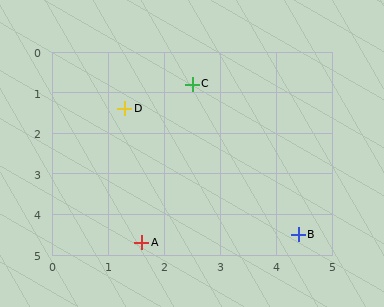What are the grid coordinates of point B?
Point B is at approximately (4.4, 4.5).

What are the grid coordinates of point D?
Point D is at approximately (1.3, 1.4).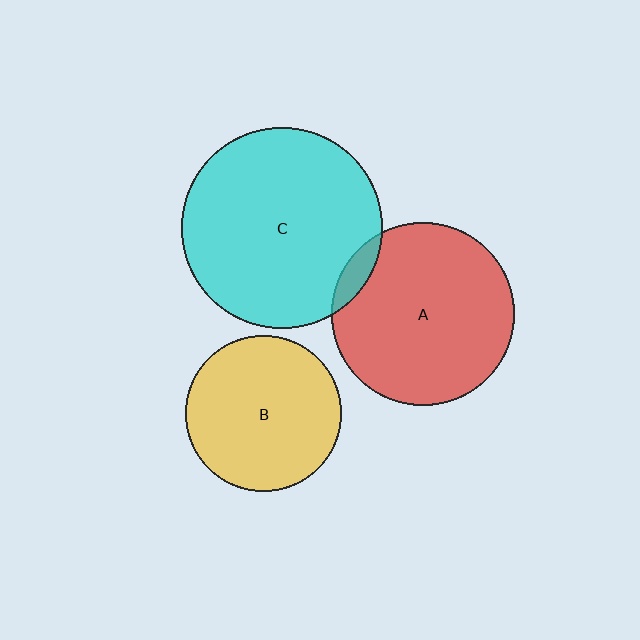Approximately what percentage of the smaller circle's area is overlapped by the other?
Approximately 5%.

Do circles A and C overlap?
Yes.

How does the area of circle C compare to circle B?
Approximately 1.7 times.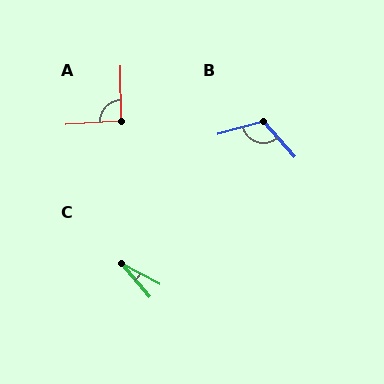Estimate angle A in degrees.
Approximately 93 degrees.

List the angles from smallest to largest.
C (22°), A (93°), B (116°).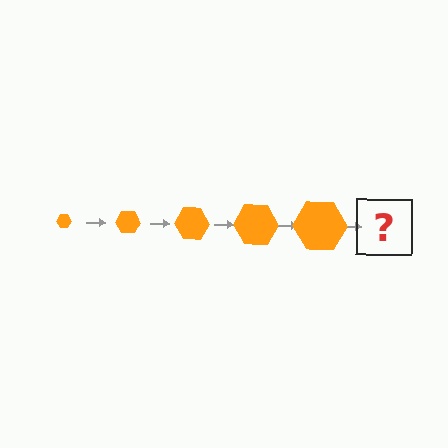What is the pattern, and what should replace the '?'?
The pattern is that the hexagon gets progressively larger each step. The '?' should be an orange hexagon, larger than the previous one.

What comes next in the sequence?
The next element should be an orange hexagon, larger than the previous one.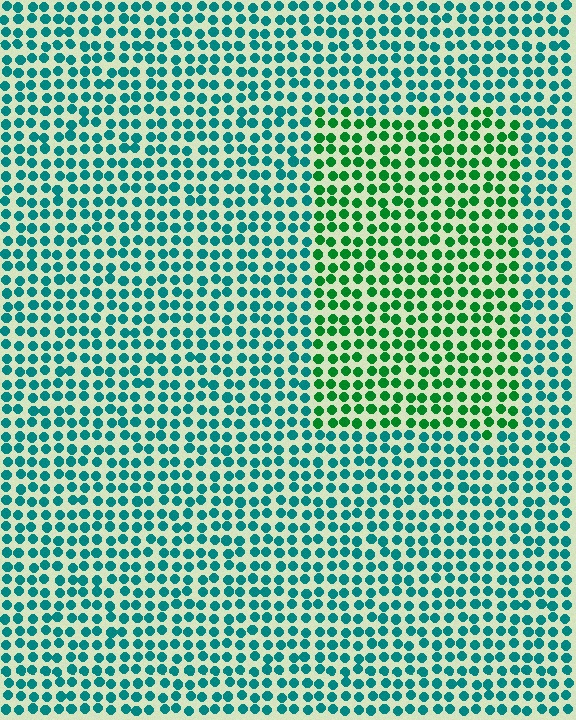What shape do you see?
I see a rectangle.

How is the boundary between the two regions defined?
The boundary is defined purely by a slight shift in hue (about 42 degrees). Spacing, size, and orientation are identical on both sides.